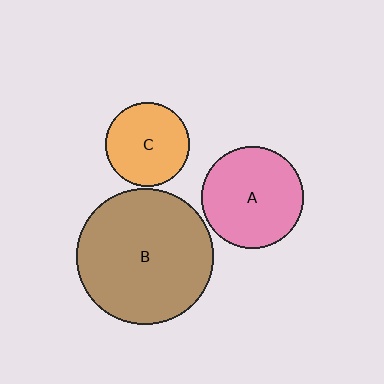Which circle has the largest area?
Circle B (brown).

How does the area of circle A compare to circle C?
Approximately 1.5 times.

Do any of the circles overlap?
No, none of the circles overlap.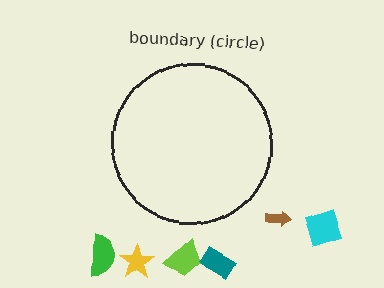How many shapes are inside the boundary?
0 inside, 6 outside.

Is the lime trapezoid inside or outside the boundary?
Outside.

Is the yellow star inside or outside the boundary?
Outside.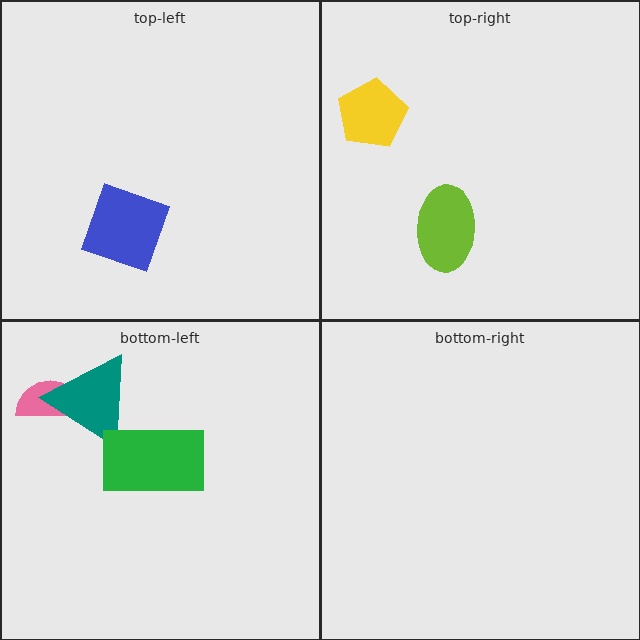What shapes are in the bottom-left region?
The pink semicircle, the teal triangle, the green rectangle.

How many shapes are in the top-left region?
1.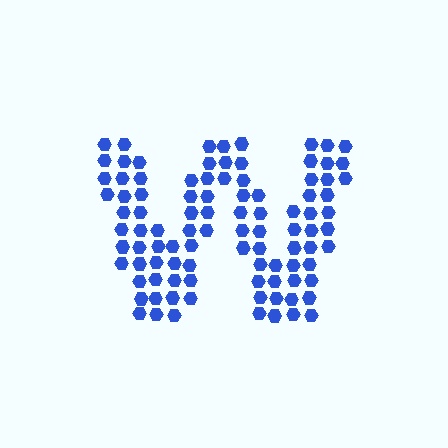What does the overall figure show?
The overall figure shows the letter W.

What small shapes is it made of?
It is made of small hexagons.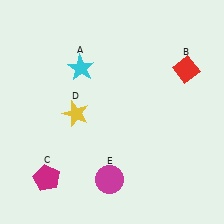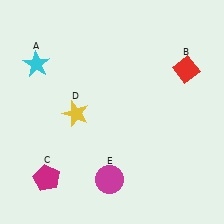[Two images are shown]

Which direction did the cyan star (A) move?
The cyan star (A) moved left.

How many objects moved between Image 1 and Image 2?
1 object moved between the two images.